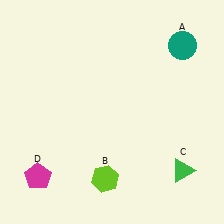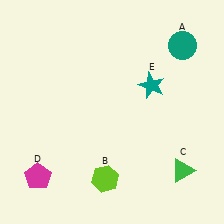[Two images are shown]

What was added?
A teal star (E) was added in Image 2.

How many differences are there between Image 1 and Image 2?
There is 1 difference between the two images.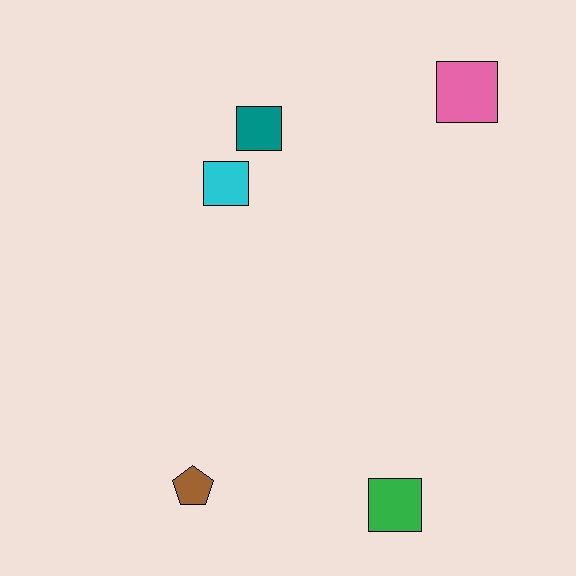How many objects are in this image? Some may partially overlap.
There are 5 objects.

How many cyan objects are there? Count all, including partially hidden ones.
There is 1 cyan object.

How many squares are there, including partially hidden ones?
There are 4 squares.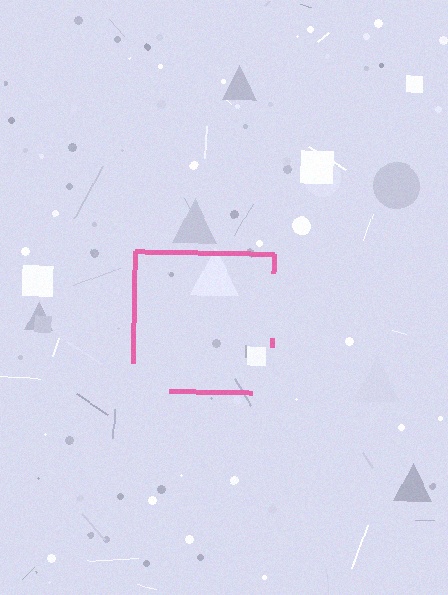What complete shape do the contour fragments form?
The contour fragments form a square.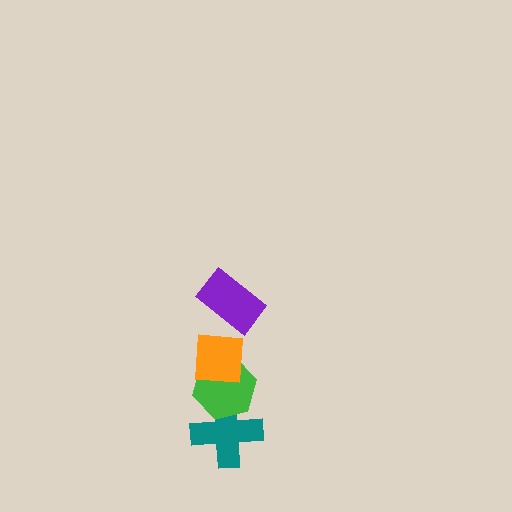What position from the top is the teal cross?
The teal cross is 4th from the top.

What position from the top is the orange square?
The orange square is 2nd from the top.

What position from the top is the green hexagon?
The green hexagon is 3rd from the top.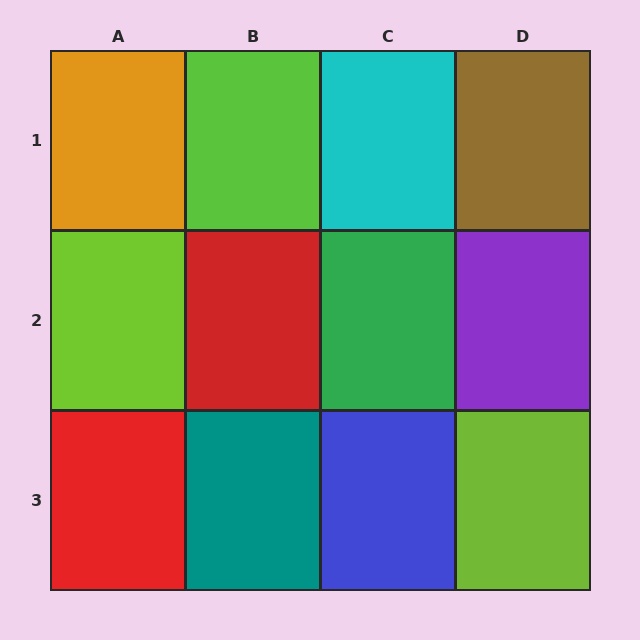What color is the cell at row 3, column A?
Red.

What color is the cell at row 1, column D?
Brown.